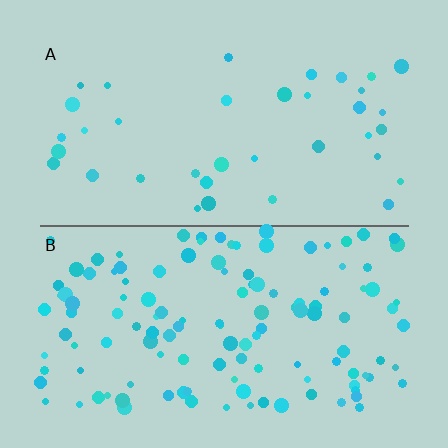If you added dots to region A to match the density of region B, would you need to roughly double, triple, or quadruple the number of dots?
Approximately triple.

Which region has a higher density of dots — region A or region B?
B (the bottom).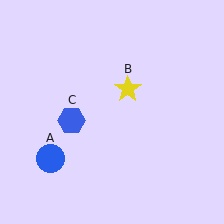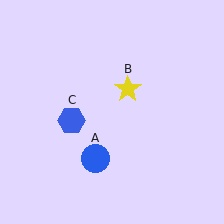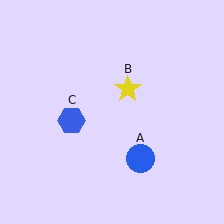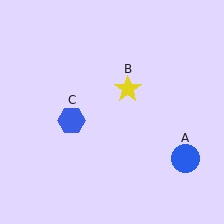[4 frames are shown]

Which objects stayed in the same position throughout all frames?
Yellow star (object B) and blue hexagon (object C) remained stationary.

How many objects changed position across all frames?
1 object changed position: blue circle (object A).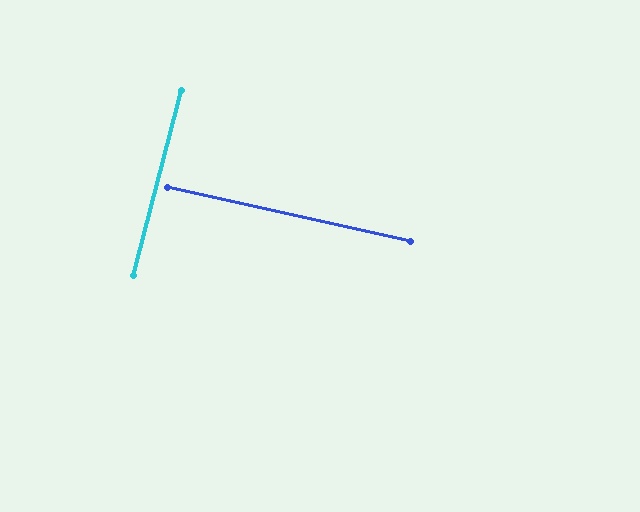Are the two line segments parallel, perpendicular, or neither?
Perpendicular — they meet at approximately 88°.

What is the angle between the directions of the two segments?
Approximately 88 degrees.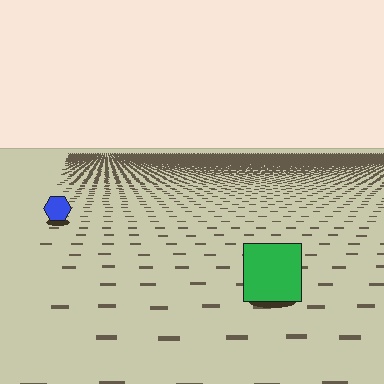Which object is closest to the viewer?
The green square is closest. The texture marks near it are larger and more spread out.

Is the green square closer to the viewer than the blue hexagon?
Yes. The green square is closer — you can tell from the texture gradient: the ground texture is coarser near it.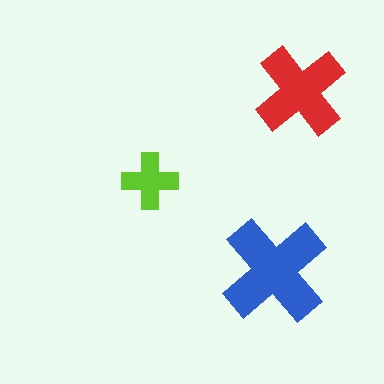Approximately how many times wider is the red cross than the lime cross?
About 1.5 times wider.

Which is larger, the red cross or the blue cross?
The blue one.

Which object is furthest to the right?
The red cross is rightmost.